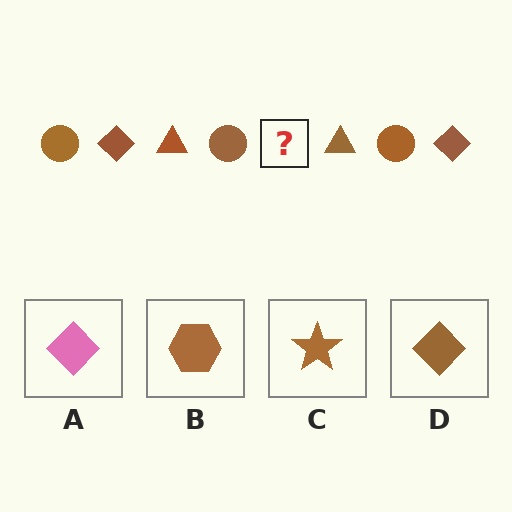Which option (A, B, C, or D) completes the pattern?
D.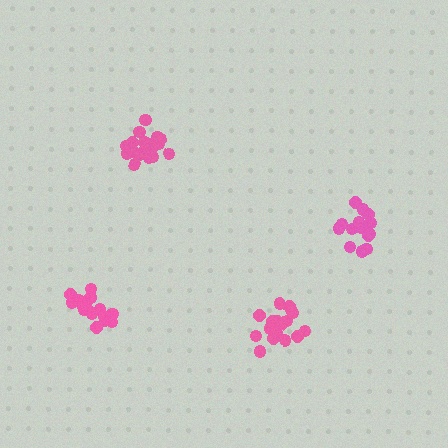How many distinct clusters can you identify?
There are 4 distinct clusters.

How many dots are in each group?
Group 1: 18 dots, Group 2: 19 dots, Group 3: 20 dots, Group 4: 20 dots (77 total).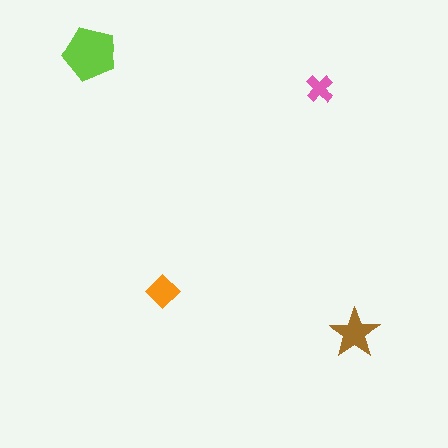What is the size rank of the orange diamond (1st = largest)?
3rd.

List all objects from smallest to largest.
The pink cross, the orange diamond, the brown star, the lime pentagon.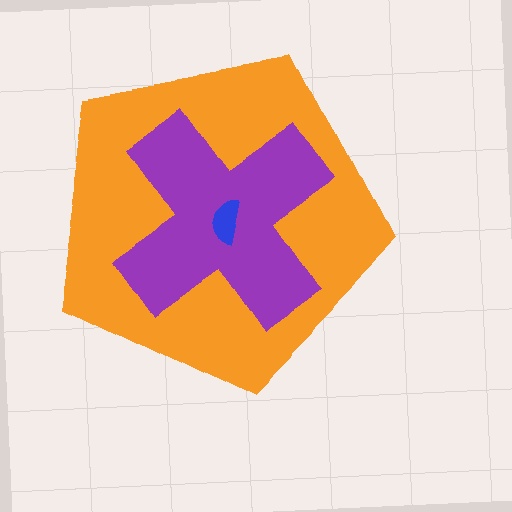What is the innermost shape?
The blue semicircle.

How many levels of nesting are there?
3.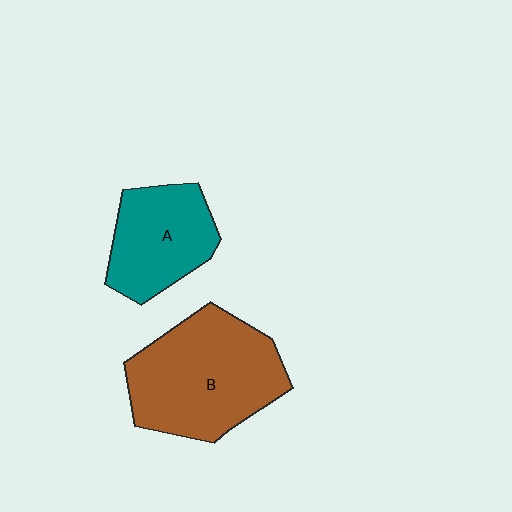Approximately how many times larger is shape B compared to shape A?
Approximately 1.6 times.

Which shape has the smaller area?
Shape A (teal).